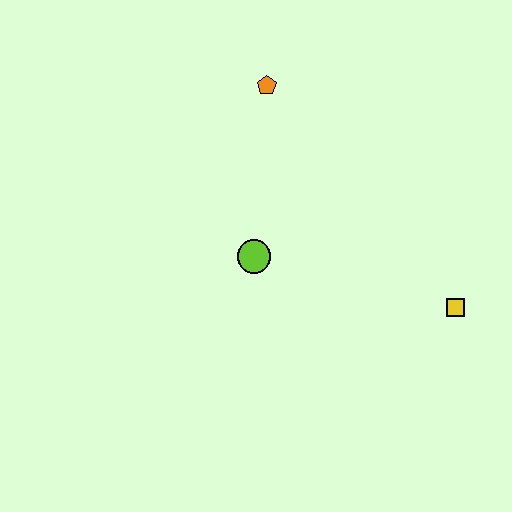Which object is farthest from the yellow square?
The orange pentagon is farthest from the yellow square.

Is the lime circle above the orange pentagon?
No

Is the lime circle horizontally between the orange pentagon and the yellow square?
No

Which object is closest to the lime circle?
The orange pentagon is closest to the lime circle.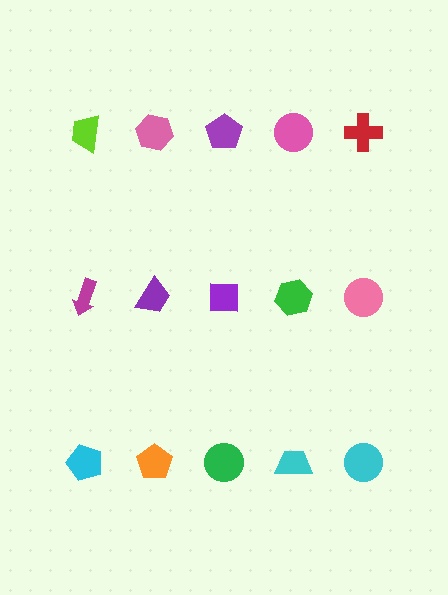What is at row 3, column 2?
An orange pentagon.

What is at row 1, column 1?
A lime trapezoid.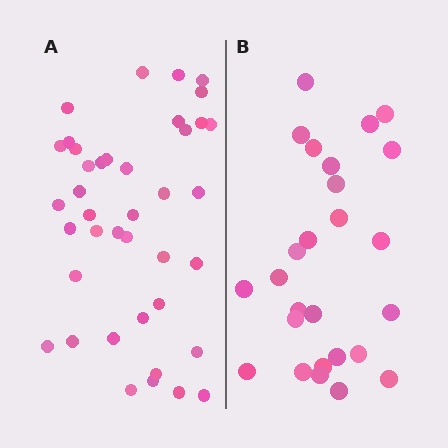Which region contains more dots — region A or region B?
Region A (the left region) has more dots.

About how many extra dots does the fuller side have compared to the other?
Region A has approximately 15 more dots than region B.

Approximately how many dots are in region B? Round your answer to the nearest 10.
About 30 dots. (The exact count is 26, which rounds to 30.)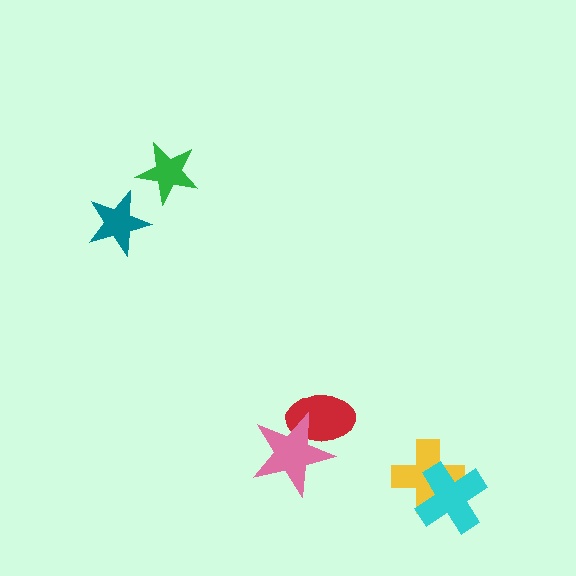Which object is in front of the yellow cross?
The cyan cross is in front of the yellow cross.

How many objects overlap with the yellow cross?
1 object overlaps with the yellow cross.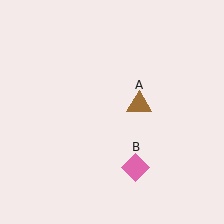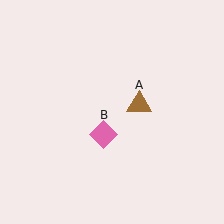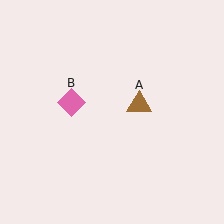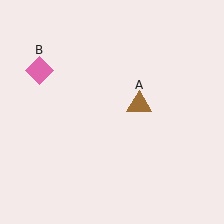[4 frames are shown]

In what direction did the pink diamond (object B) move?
The pink diamond (object B) moved up and to the left.